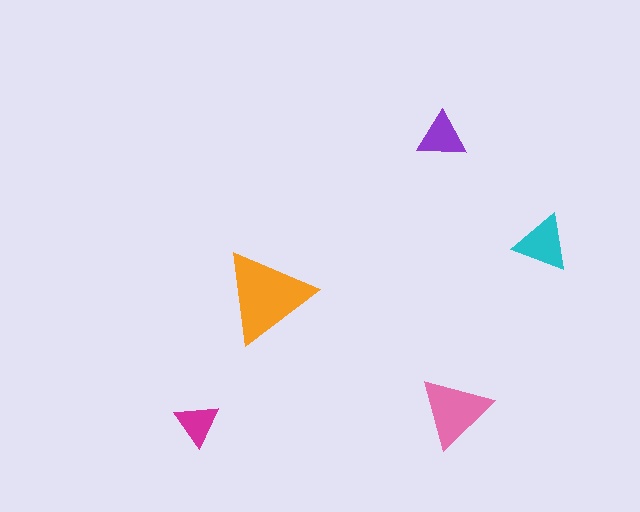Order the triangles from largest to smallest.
the orange one, the pink one, the cyan one, the purple one, the magenta one.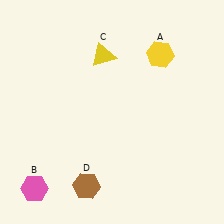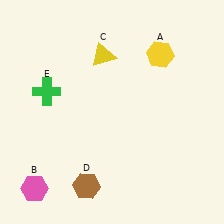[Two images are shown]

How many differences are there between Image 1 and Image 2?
There is 1 difference between the two images.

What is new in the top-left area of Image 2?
A green cross (E) was added in the top-left area of Image 2.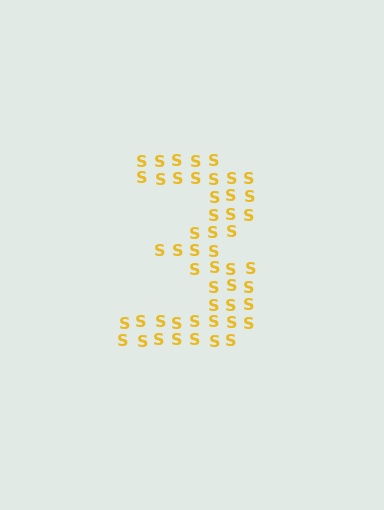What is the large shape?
The large shape is the digit 3.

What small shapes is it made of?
It is made of small letter S's.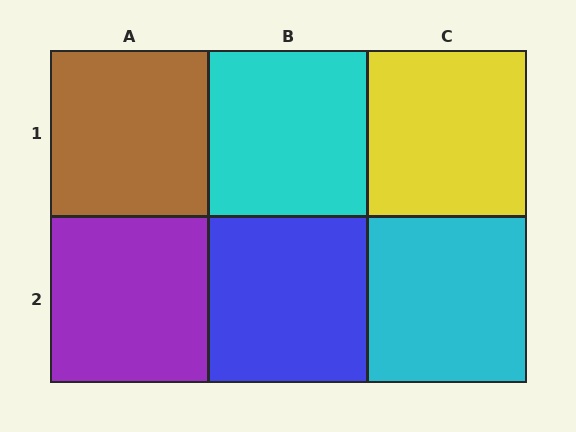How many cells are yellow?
1 cell is yellow.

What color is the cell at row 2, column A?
Purple.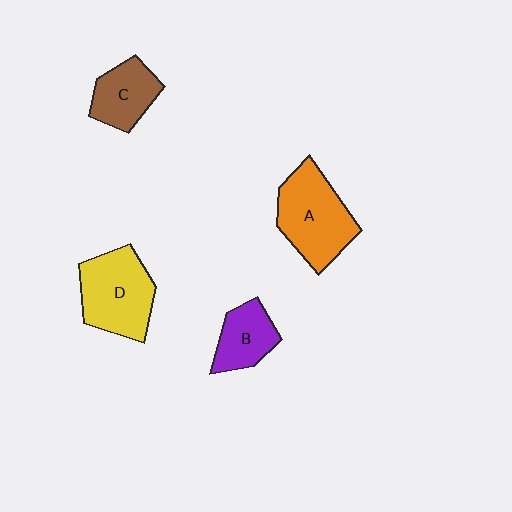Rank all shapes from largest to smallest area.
From largest to smallest: A (orange), D (yellow), C (brown), B (purple).